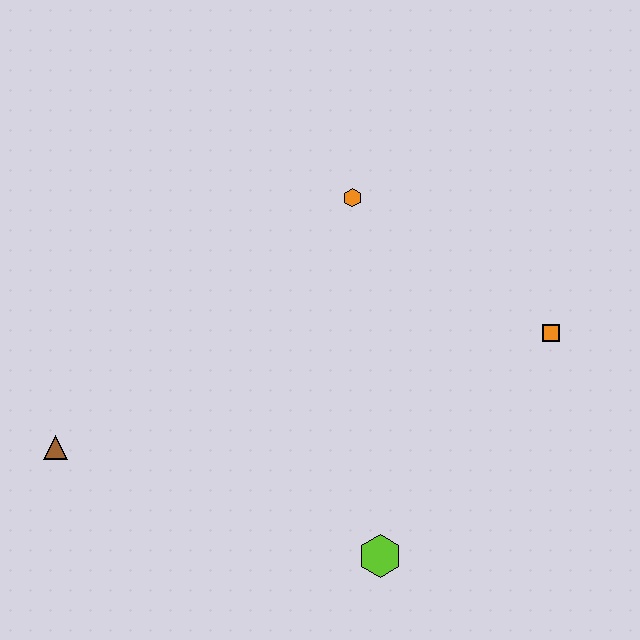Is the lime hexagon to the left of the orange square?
Yes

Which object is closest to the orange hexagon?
The orange square is closest to the orange hexagon.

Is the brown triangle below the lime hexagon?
No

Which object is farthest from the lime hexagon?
The orange hexagon is farthest from the lime hexagon.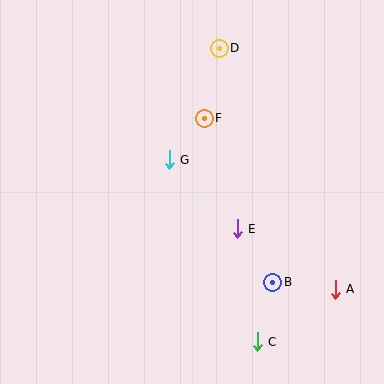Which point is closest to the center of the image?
Point G at (169, 160) is closest to the center.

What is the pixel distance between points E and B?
The distance between E and B is 64 pixels.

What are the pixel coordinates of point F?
Point F is at (204, 118).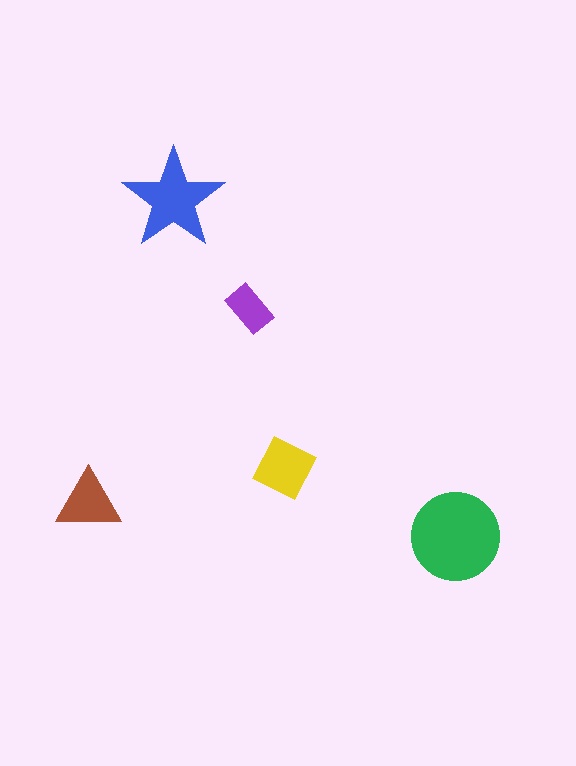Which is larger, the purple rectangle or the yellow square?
The yellow square.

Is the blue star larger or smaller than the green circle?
Smaller.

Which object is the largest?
The green circle.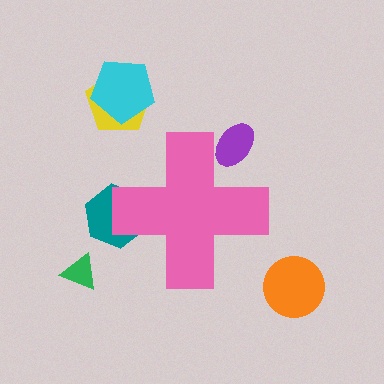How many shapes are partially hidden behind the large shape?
2 shapes are partially hidden.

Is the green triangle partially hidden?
No, the green triangle is fully visible.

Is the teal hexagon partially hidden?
Yes, the teal hexagon is partially hidden behind the pink cross.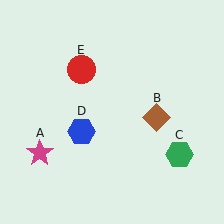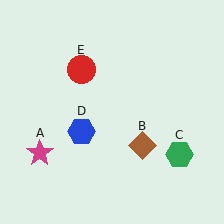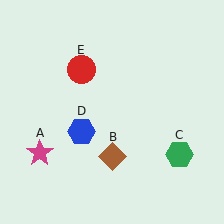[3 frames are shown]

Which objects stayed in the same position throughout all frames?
Magenta star (object A) and green hexagon (object C) and blue hexagon (object D) and red circle (object E) remained stationary.